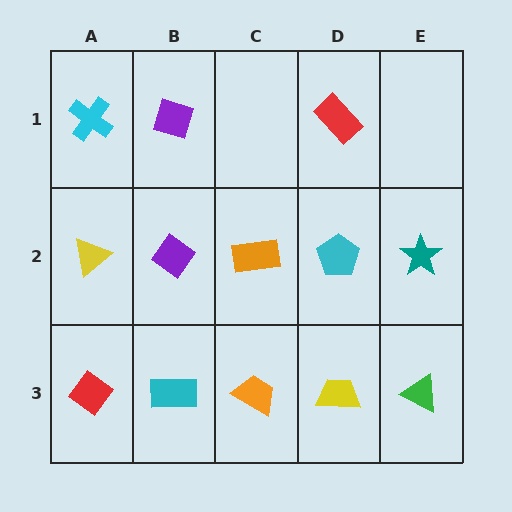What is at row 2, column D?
A cyan pentagon.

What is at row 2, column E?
A teal star.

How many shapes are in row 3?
5 shapes.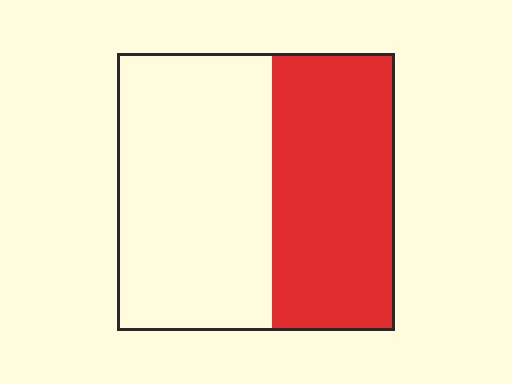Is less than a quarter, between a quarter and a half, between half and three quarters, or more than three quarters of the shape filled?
Between a quarter and a half.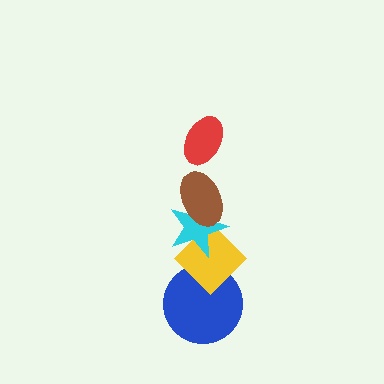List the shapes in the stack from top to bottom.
From top to bottom: the red ellipse, the brown ellipse, the cyan star, the yellow diamond, the blue circle.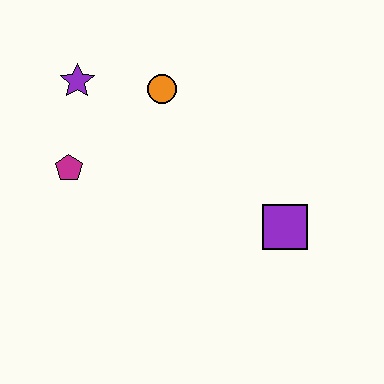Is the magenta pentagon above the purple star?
No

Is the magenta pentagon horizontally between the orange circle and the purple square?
No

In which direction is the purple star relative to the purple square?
The purple star is to the left of the purple square.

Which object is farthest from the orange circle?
The purple square is farthest from the orange circle.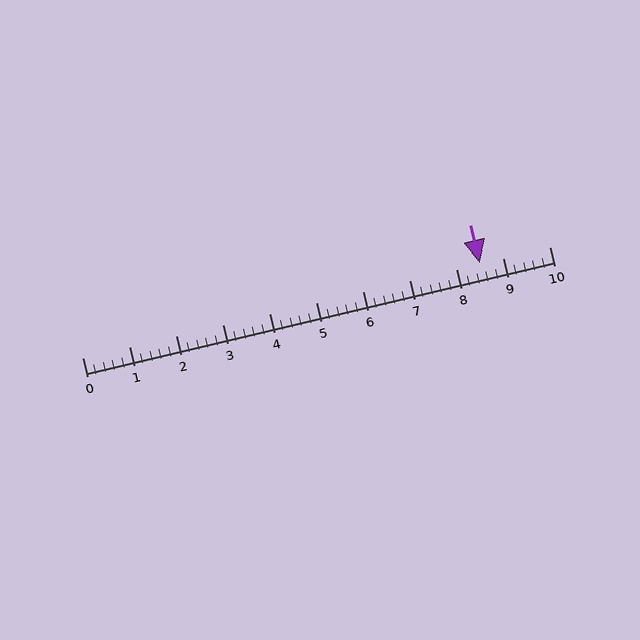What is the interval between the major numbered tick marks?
The major tick marks are spaced 1 units apart.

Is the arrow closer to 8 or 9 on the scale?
The arrow is closer to 9.